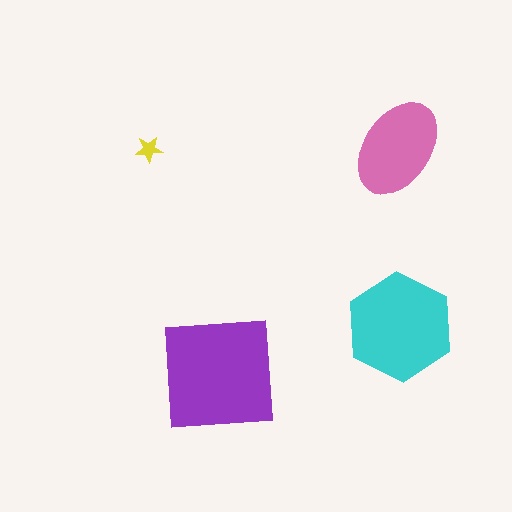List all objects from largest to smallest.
The purple square, the cyan hexagon, the pink ellipse, the yellow star.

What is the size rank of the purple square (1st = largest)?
1st.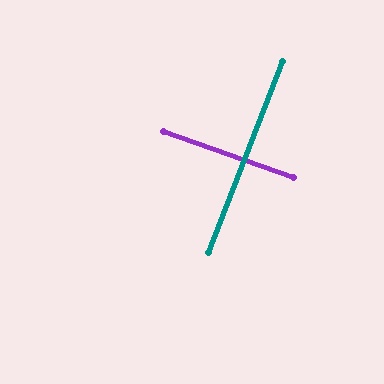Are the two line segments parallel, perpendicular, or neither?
Perpendicular — they meet at approximately 88°.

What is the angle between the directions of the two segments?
Approximately 88 degrees.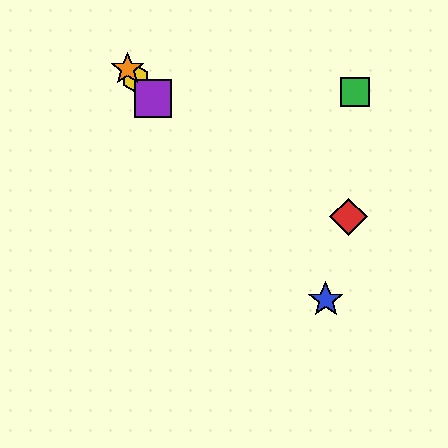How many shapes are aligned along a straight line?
4 shapes (the blue star, the yellow hexagon, the purple square, the orange star) are aligned along a straight line.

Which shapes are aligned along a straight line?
The blue star, the yellow hexagon, the purple square, the orange star are aligned along a straight line.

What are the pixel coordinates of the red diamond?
The red diamond is at (349, 217).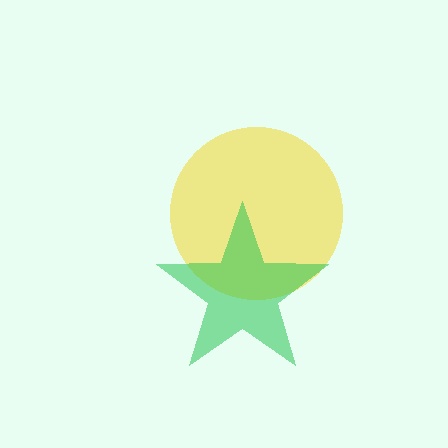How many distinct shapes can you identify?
There are 2 distinct shapes: a yellow circle, a green star.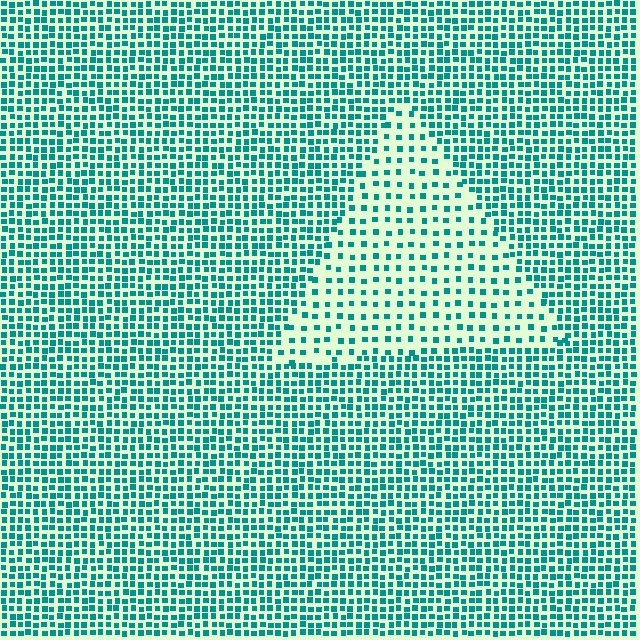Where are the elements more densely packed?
The elements are more densely packed outside the triangle boundary.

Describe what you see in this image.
The image contains small teal elements arranged at two different densities. A triangle-shaped region is visible where the elements are less densely packed than the surrounding area.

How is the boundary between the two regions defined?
The boundary is defined by a change in element density (approximately 2.2x ratio). All elements are the same color, size, and shape.